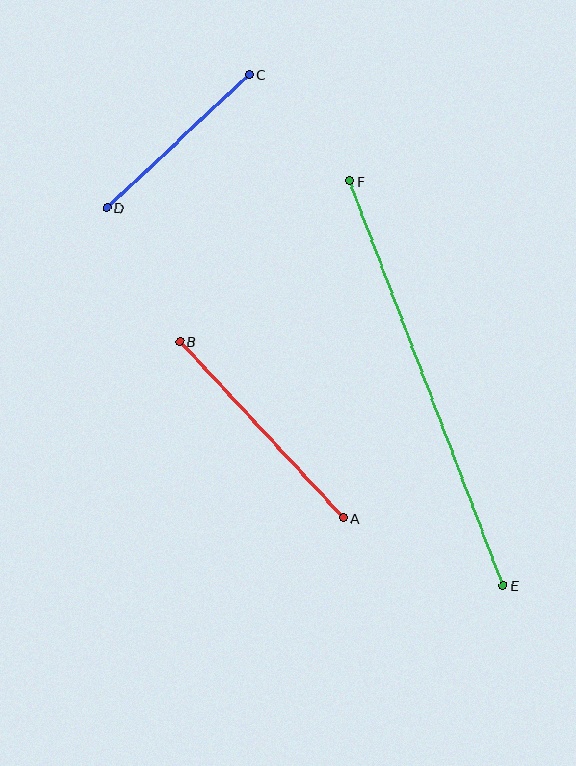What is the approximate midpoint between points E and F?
The midpoint is at approximately (426, 383) pixels.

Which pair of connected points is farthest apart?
Points E and F are farthest apart.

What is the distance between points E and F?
The distance is approximately 433 pixels.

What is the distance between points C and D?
The distance is approximately 195 pixels.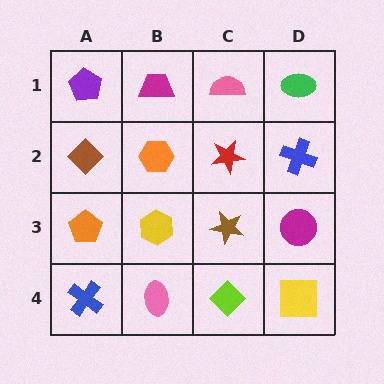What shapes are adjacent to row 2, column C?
A pink semicircle (row 1, column C), a brown star (row 3, column C), an orange hexagon (row 2, column B), a blue cross (row 2, column D).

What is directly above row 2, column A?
A purple pentagon.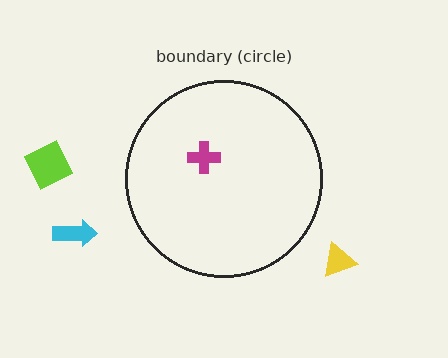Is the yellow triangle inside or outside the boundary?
Outside.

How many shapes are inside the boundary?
1 inside, 3 outside.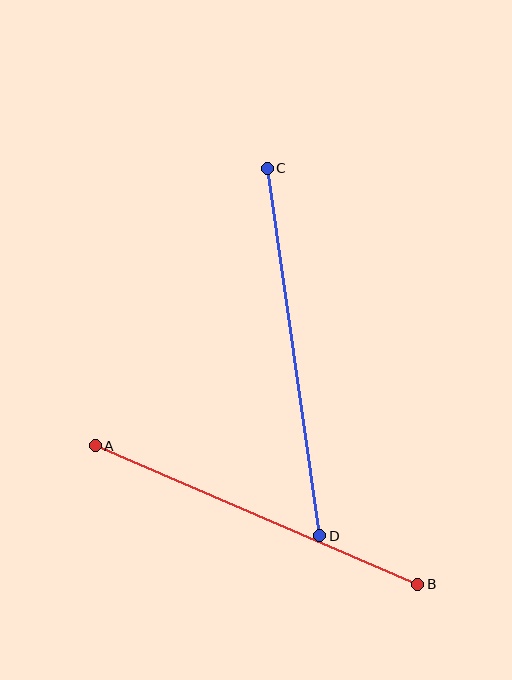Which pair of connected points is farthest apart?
Points C and D are farthest apart.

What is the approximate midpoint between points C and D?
The midpoint is at approximately (293, 352) pixels.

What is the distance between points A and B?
The distance is approximately 351 pixels.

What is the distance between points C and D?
The distance is approximately 371 pixels.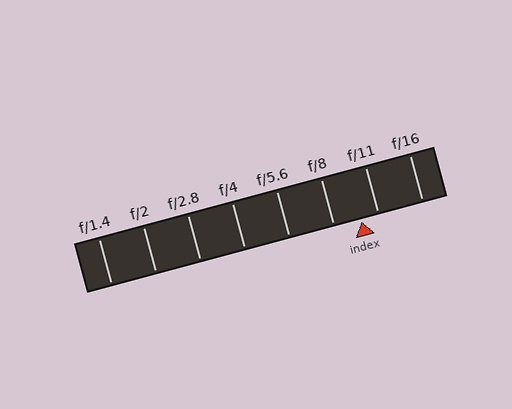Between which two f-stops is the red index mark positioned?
The index mark is between f/8 and f/11.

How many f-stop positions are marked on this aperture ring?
There are 8 f-stop positions marked.